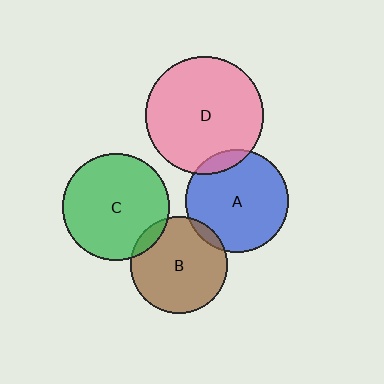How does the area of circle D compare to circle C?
Approximately 1.2 times.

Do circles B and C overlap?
Yes.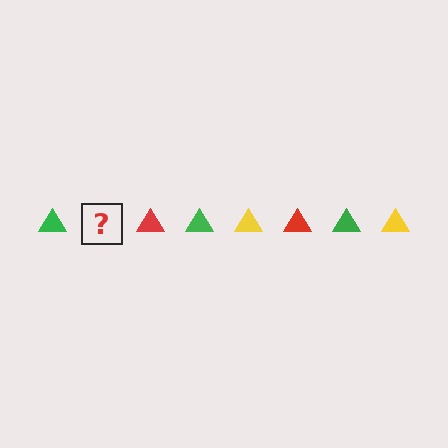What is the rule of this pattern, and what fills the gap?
The rule is that the pattern cycles through green, yellow, red triangles. The gap should be filled with a yellow triangle.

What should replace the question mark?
The question mark should be replaced with a yellow triangle.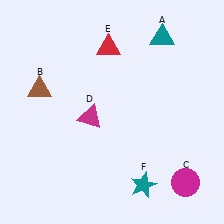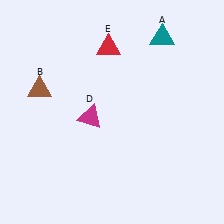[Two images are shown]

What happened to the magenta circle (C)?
The magenta circle (C) was removed in Image 2. It was in the bottom-right area of Image 1.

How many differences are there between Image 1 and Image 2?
There are 2 differences between the two images.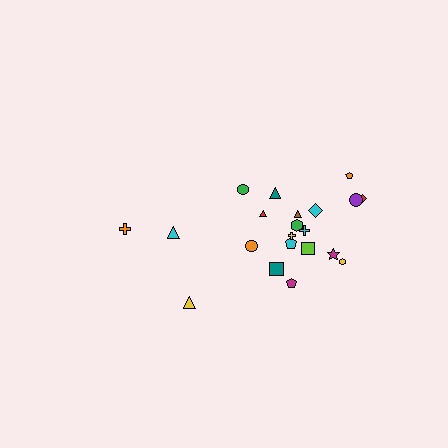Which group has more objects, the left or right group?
The right group.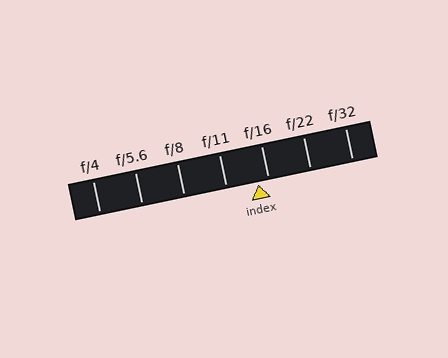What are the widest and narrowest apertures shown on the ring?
The widest aperture shown is f/4 and the narrowest is f/32.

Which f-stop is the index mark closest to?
The index mark is closest to f/16.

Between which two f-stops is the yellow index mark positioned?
The index mark is between f/11 and f/16.